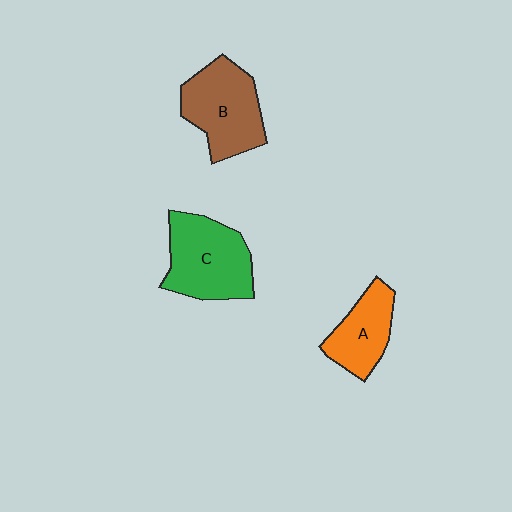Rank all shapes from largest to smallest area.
From largest to smallest: C (green), B (brown), A (orange).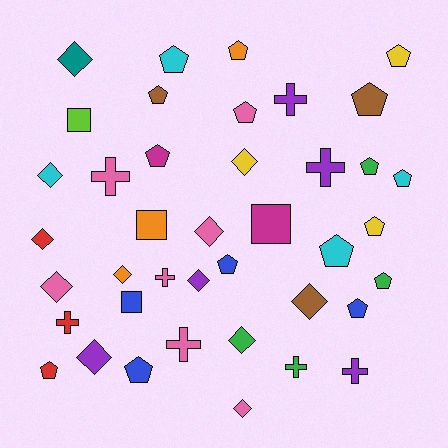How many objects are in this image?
There are 40 objects.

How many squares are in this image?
There are 4 squares.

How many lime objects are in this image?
There is 1 lime object.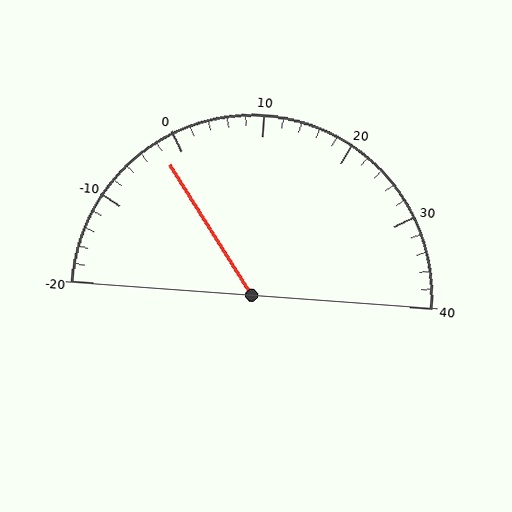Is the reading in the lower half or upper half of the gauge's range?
The reading is in the lower half of the range (-20 to 40).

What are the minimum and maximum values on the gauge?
The gauge ranges from -20 to 40.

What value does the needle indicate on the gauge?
The needle indicates approximately -2.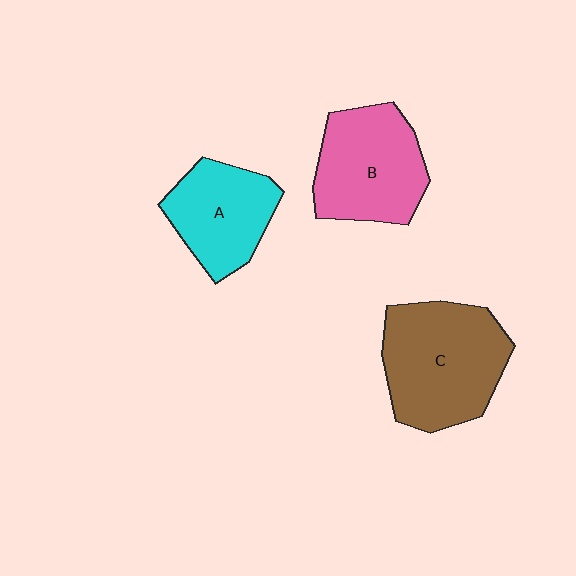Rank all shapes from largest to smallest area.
From largest to smallest: C (brown), B (pink), A (cyan).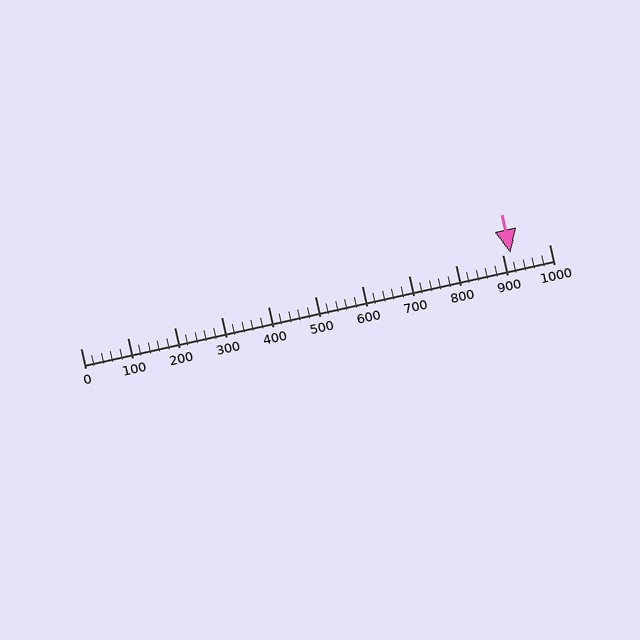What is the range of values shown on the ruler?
The ruler shows values from 0 to 1000.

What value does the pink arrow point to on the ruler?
The pink arrow points to approximately 917.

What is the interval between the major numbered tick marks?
The major tick marks are spaced 100 units apart.